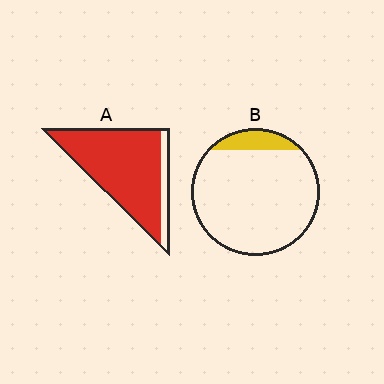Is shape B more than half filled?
No.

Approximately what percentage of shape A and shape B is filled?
A is approximately 85% and B is approximately 10%.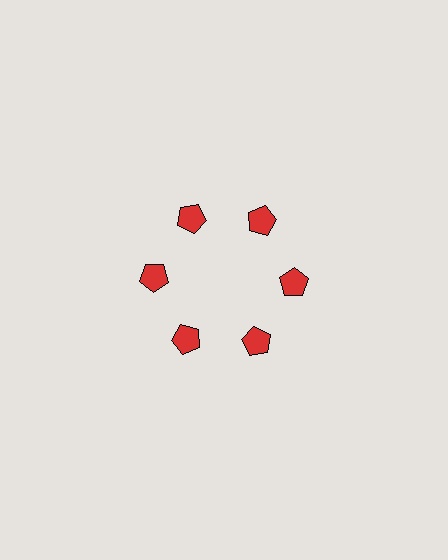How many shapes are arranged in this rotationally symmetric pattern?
There are 6 shapes, arranged in 6 groups of 1.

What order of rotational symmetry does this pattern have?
This pattern has 6-fold rotational symmetry.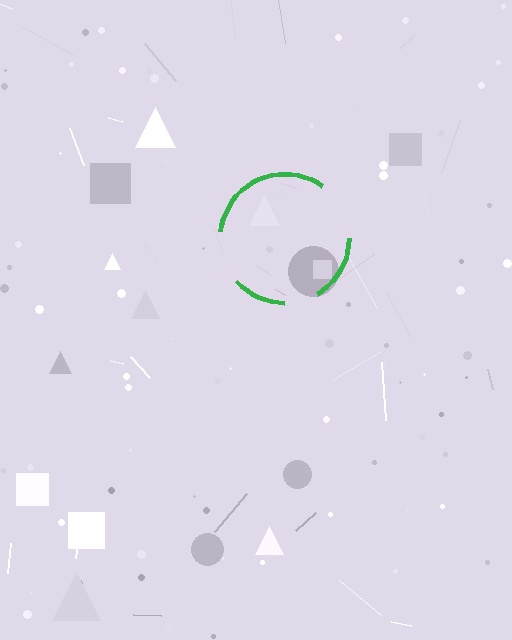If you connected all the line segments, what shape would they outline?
They would outline a circle.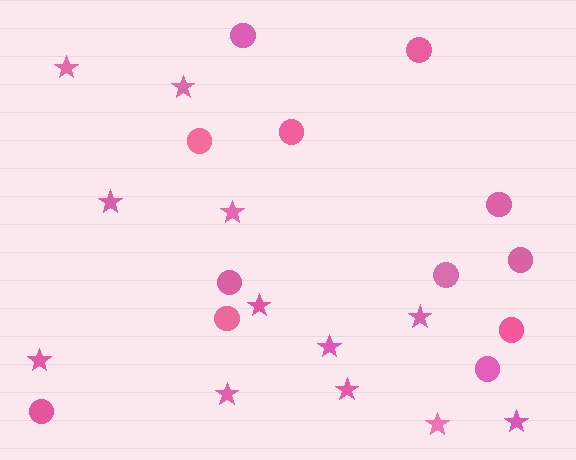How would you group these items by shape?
There are 2 groups: one group of circles (12) and one group of stars (12).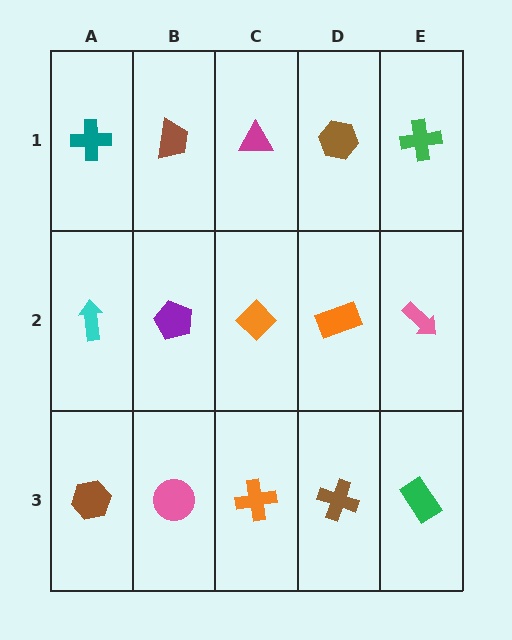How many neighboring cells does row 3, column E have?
2.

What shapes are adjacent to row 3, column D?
An orange rectangle (row 2, column D), an orange cross (row 3, column C), a green rectangle (row 3, column E).